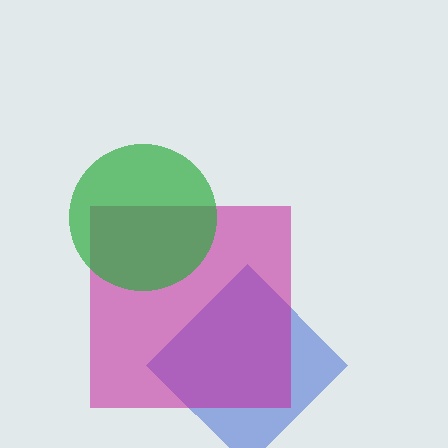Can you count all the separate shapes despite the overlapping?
Yes, there are 3 separate shapes.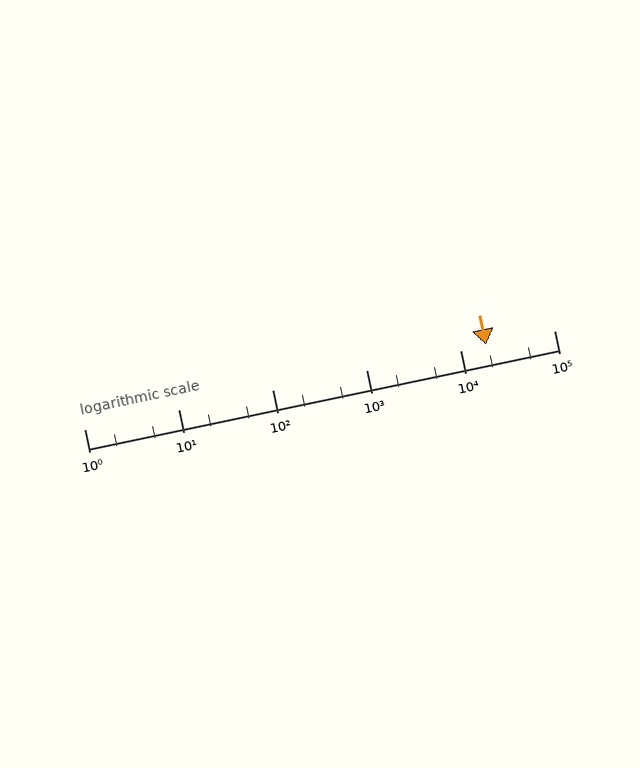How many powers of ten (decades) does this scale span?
The scale spans 5 decades, from 1 to 100000.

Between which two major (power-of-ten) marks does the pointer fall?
The pointer is between 10000 and 100000.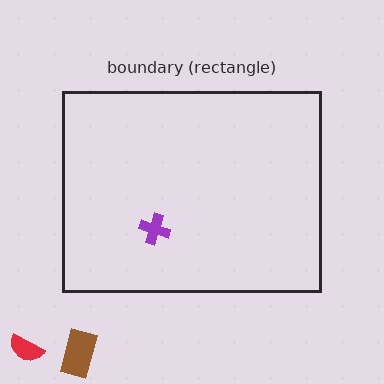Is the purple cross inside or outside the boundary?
Inside.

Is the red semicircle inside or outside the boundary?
Outside.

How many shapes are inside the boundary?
1 inside, 2 outside.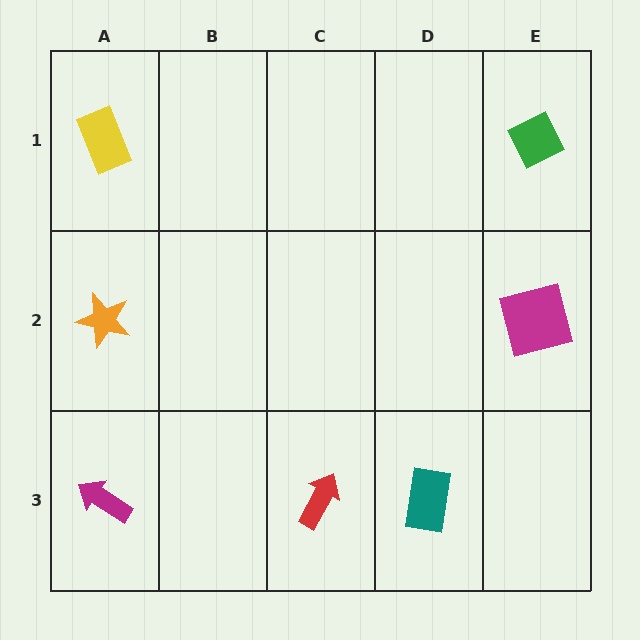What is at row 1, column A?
A yellow rectangle.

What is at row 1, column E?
A green diamond.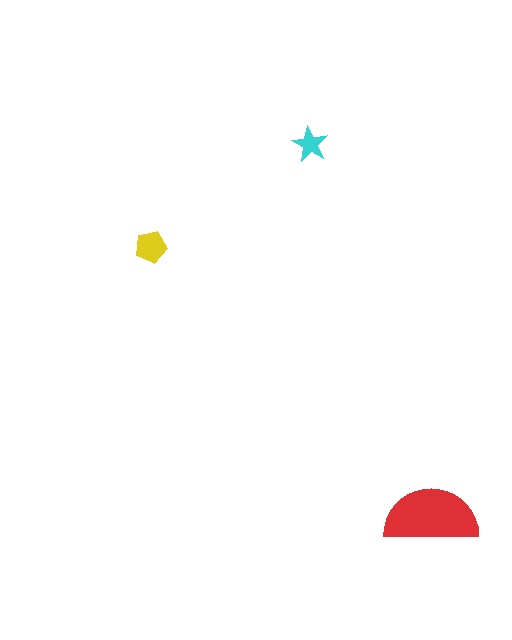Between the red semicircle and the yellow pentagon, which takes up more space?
The red semicircle.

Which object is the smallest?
The cyan star.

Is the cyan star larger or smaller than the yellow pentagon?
Smaller.